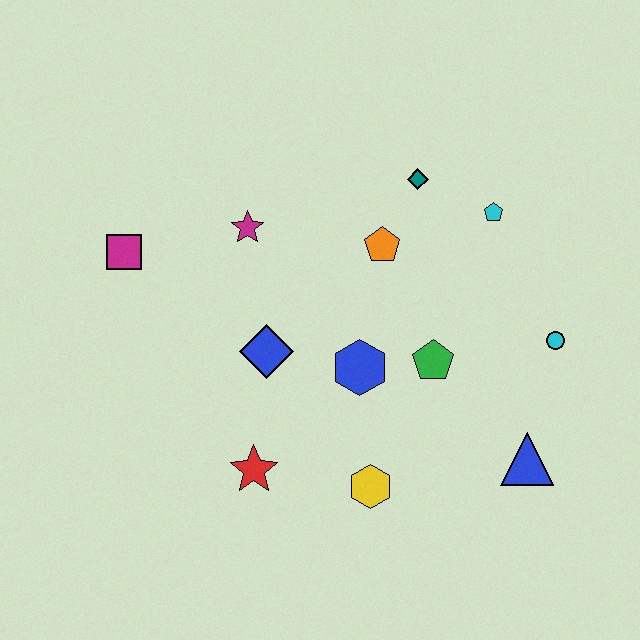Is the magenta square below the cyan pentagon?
Yes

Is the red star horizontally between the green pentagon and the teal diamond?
No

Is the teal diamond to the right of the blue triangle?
No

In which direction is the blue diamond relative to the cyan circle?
The blue diamond is to the left of the cyan circle.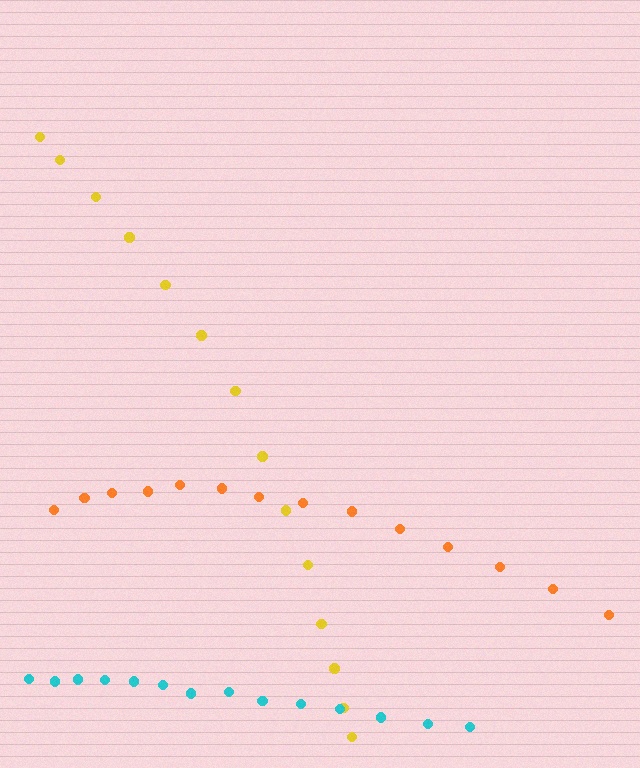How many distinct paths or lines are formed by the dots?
There are 3 distinct paths.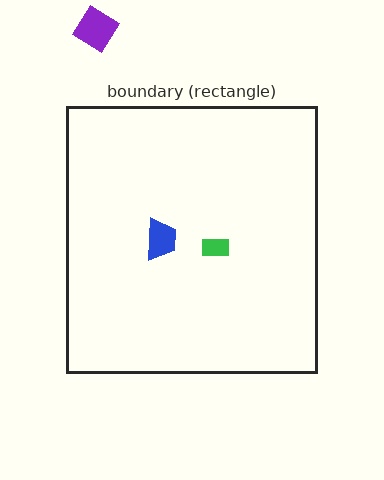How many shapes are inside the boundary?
2 inside, 1 outside.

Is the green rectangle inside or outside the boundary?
Inside.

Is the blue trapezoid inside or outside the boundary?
Inside.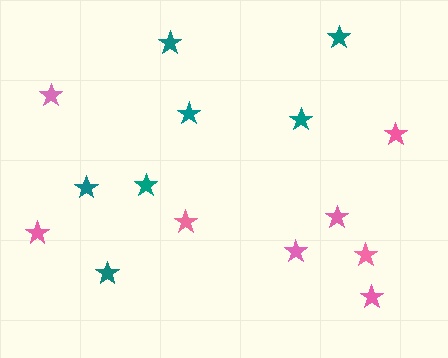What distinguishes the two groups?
There are 2 groups: one group of pink stars (8) and one group of teal stars (7).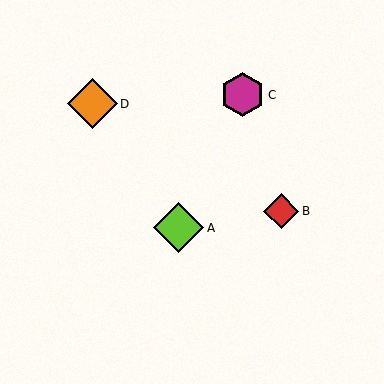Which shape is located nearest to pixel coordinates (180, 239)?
The lime diamond (labeled A) at (179, 228) is nearest to that location.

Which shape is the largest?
The orange diamond (labeled D) is the largest.